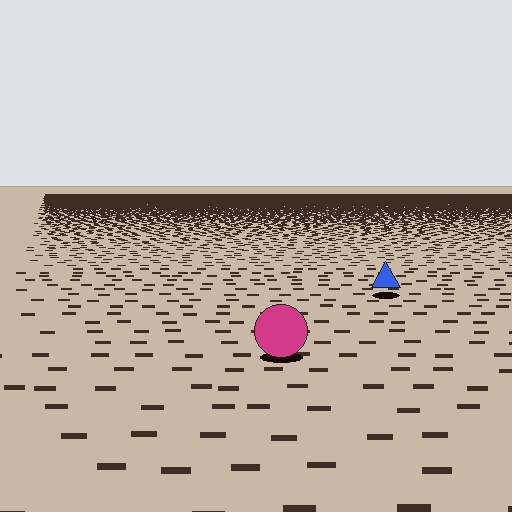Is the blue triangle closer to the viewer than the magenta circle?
No. The magenta circle is closer — you can tell from the texture gradient: the ground texture is coarser near it.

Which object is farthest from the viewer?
The blue triangle is farthest from the viewer. It appears smaller and the ground texture around it is denser.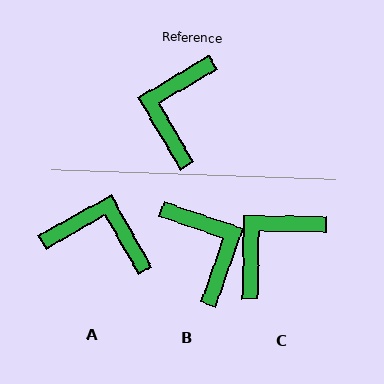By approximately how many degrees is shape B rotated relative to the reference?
Approximately 139 degrees clockwise.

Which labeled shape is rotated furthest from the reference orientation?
B, about 139 degrees away.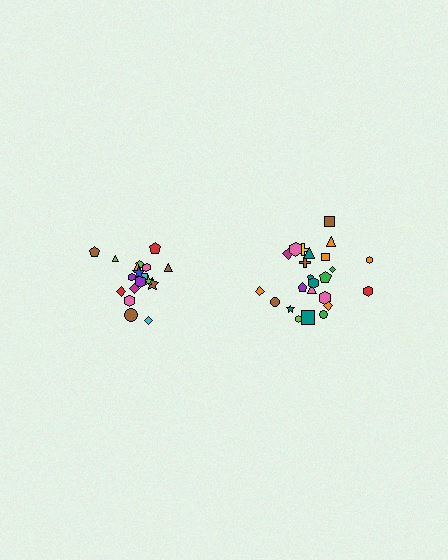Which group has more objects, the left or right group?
The right group.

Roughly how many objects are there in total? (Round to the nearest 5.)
Roughly 45 objects in total.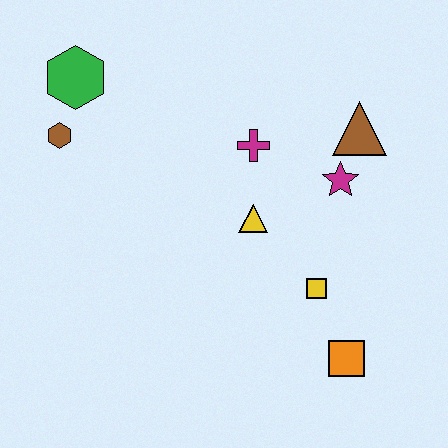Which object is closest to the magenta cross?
The yellow triangle is closest to the magenta cross.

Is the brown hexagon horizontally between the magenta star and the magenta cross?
No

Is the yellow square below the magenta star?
Yes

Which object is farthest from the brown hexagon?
The orange square is farthest from the brown hexagon.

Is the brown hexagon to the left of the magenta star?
Yes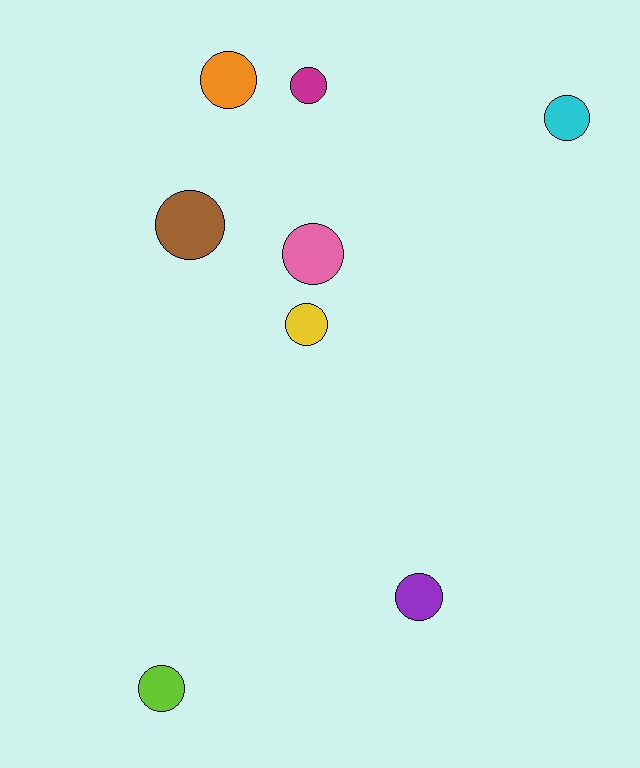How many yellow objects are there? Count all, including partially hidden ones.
There is 1 yellow object.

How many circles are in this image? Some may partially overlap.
There are 8 circles.